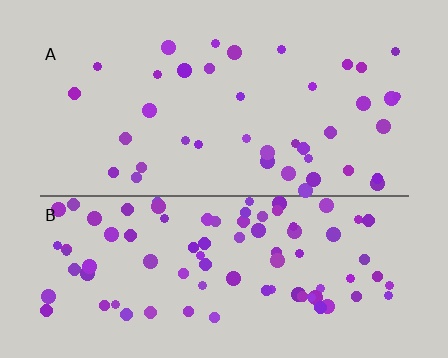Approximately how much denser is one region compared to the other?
Approximately 2.2× — region B over region A.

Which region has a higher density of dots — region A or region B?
B (the bottom).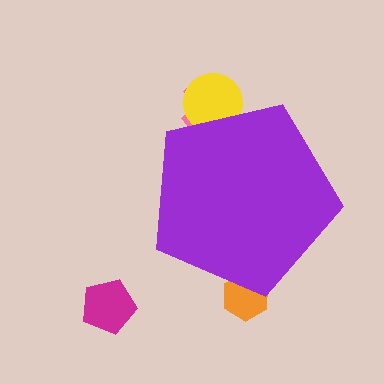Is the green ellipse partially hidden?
Yes, the green ellipse is partially hidden behind the purple pentagon.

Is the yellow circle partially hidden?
Yes, the yellow circle is partially hidden behind the purple pentagon.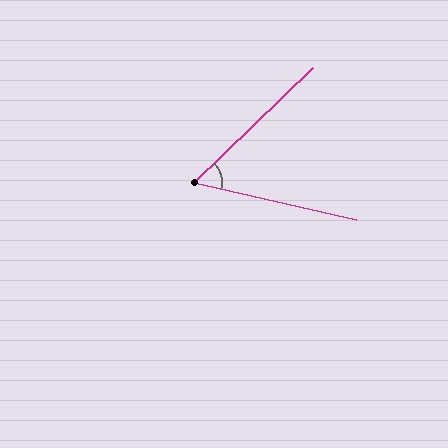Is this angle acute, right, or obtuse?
It is acute.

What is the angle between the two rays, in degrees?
Approximately 57 degrees.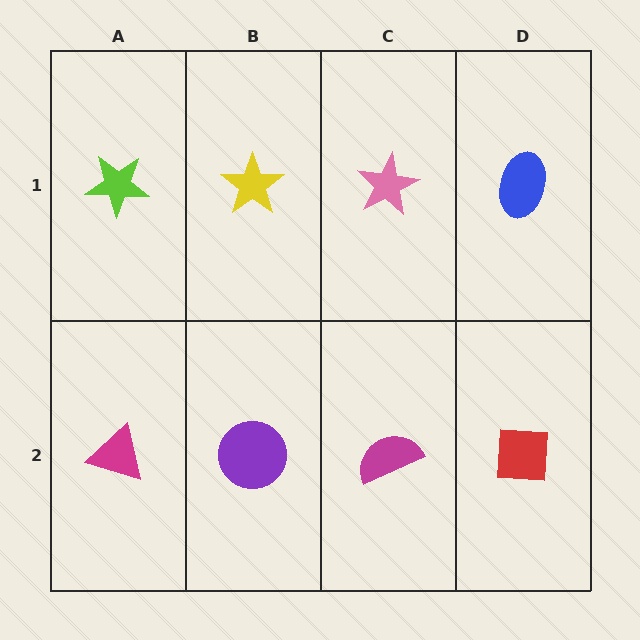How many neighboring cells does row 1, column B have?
3.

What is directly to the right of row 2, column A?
A purple circle.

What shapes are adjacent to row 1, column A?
A magenta triangle (row 2, column A), a yellow star (row 1, column B).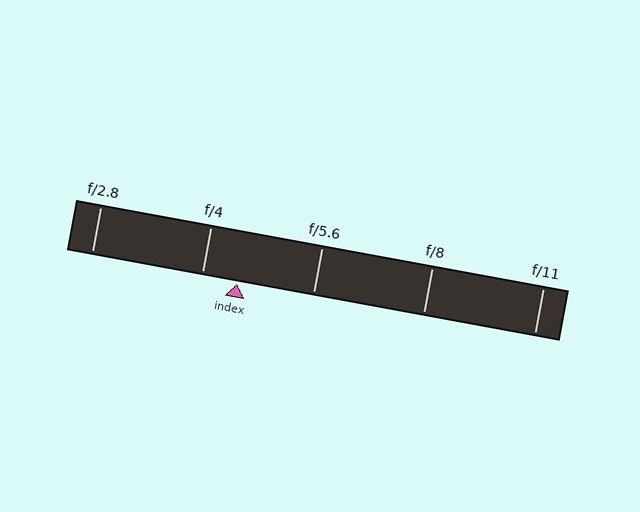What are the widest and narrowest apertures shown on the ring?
The widest aperture shown is f/2.8 and the narrowest is f/11.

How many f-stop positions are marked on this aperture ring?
There are 5 f-stop positions marked.